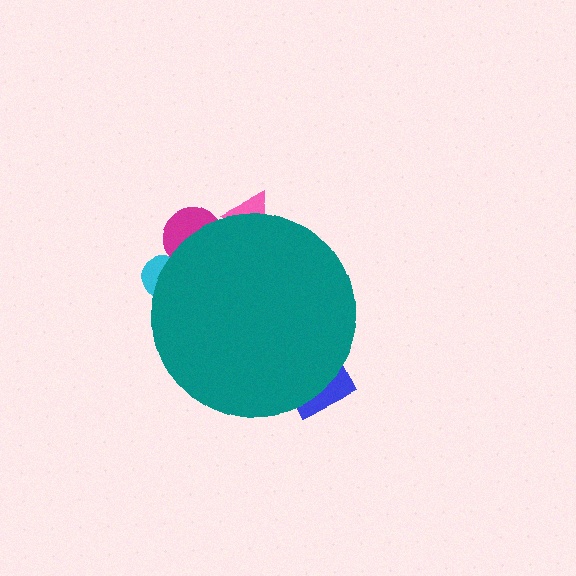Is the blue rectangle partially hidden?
Yes, the blue rectangle is partially hidden behind the teal circle.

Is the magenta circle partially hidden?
Yes, the magenta circle is partially hidden behind the teal circle.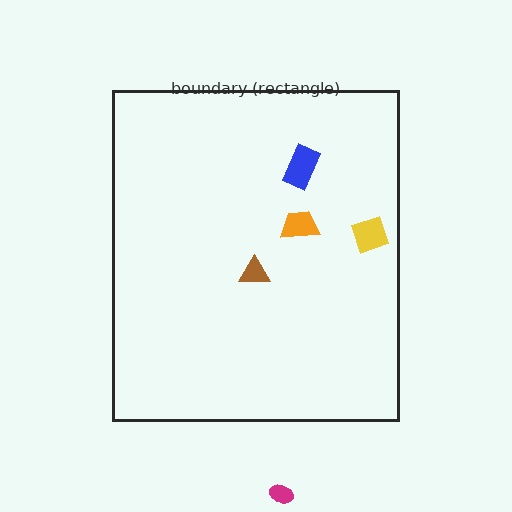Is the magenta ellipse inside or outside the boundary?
Outside.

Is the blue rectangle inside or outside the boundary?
Inside.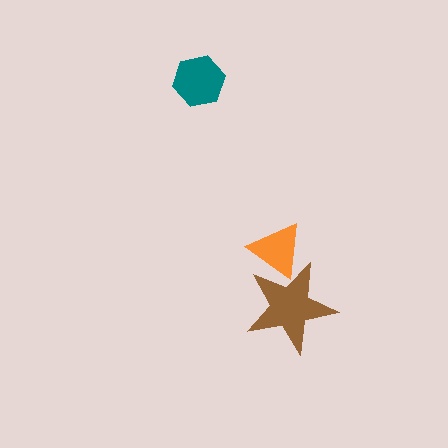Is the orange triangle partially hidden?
Yes, it is partially covered by another shape.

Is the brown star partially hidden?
No, no other shape covers it.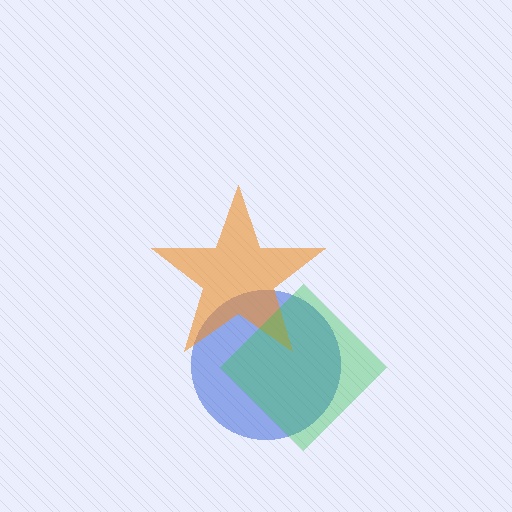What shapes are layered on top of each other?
The layered shapes are: a blue circle, an orange star, a green diamond.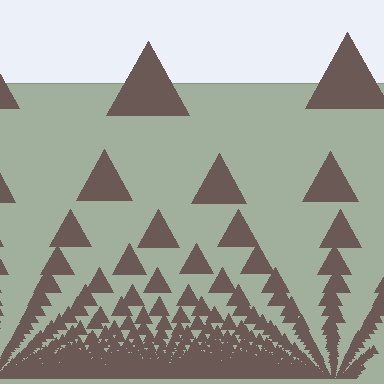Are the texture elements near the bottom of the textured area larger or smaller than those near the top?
Smaller. The gradient is inverted — elements near the bottom are smaller and denser.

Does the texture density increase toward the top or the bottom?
Density increases toward the bottom.